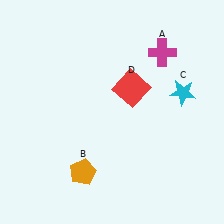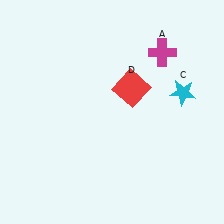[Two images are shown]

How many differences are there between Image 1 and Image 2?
There is 1 difference between the two images.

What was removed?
The orange pentagon (B) was removed in Image 2.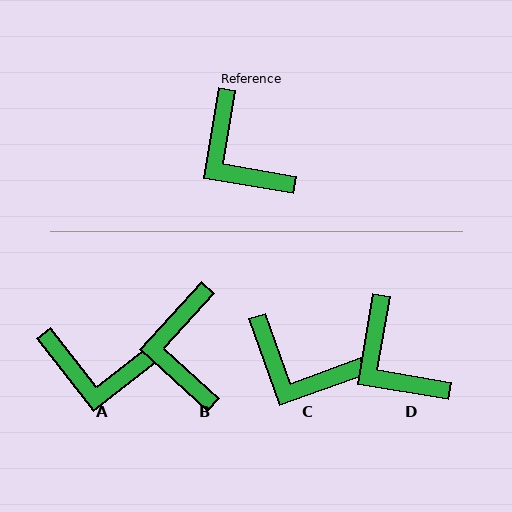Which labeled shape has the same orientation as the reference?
D.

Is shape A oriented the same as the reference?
No, it is off by about 48 degrees.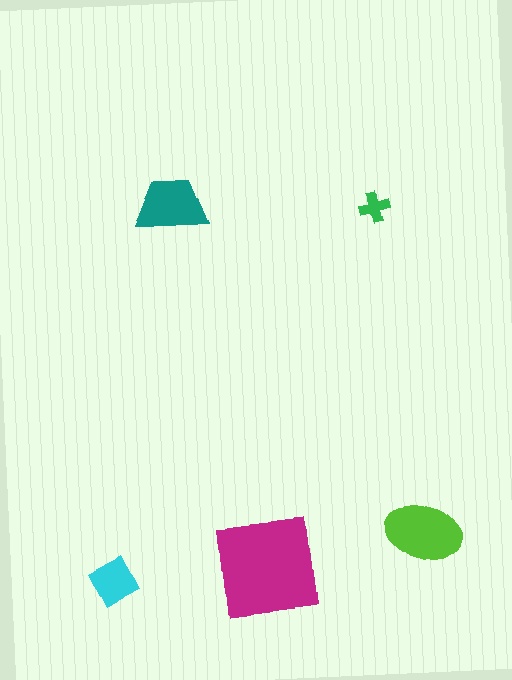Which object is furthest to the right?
The lime ellipse is rightmost.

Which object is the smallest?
The green cross.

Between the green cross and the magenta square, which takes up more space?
The magenta square.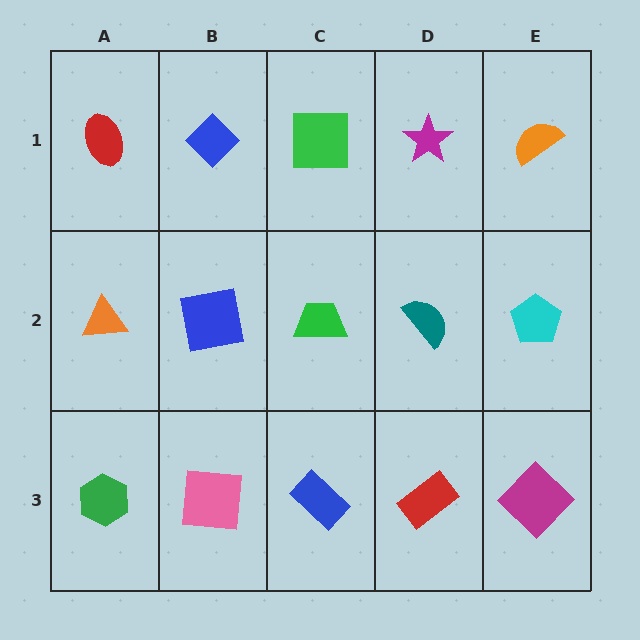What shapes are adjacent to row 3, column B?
A blue square (row 2, column B), a green hexagon (row 3, column A), a blue rectangle (row 3, column C).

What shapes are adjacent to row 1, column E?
A cyan pentagon (row 2, column E), a magenta star (row 1, column D).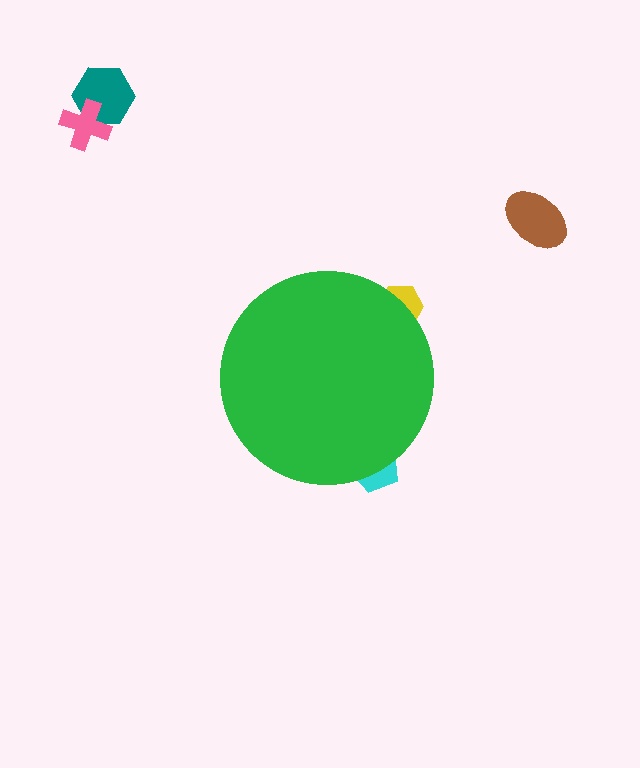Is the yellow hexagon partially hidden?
Yes, the yellow hexagon is partially hidden behind the green circle.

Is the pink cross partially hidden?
No, the pink cross is fully visible.